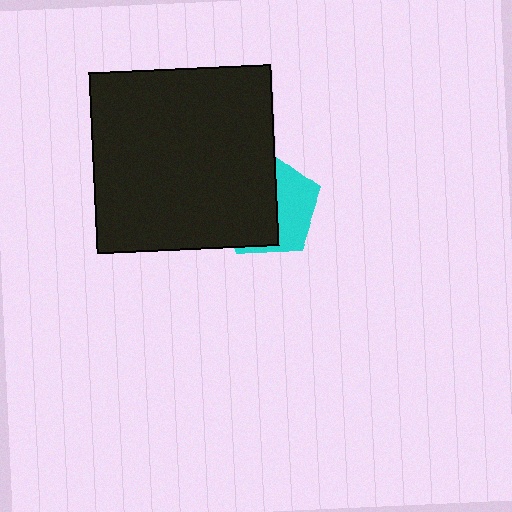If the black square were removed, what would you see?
You would see the complete cyan pentagon.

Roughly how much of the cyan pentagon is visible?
A small part of it is visible (roughly 41%).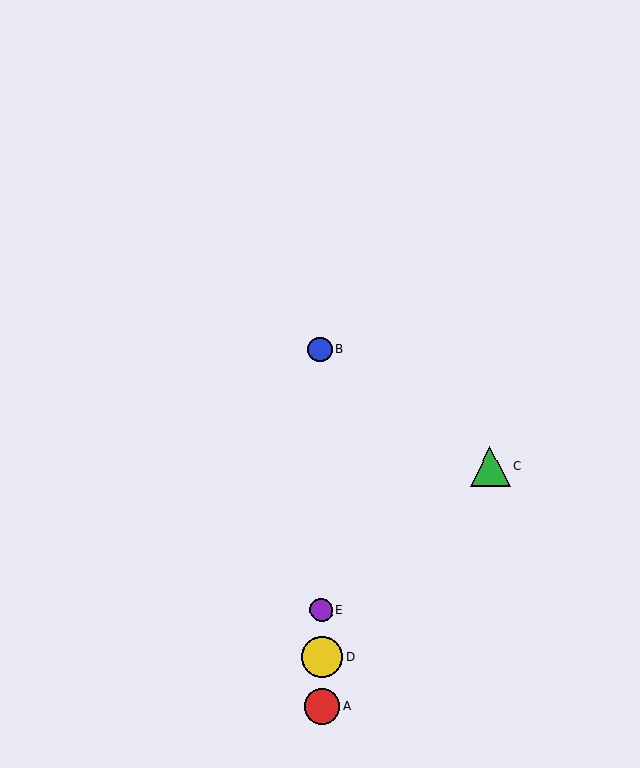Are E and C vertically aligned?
No, E is at x≈322 and C is at x≈490.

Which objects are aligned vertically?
Objects A, B, D, E are aligned vertically.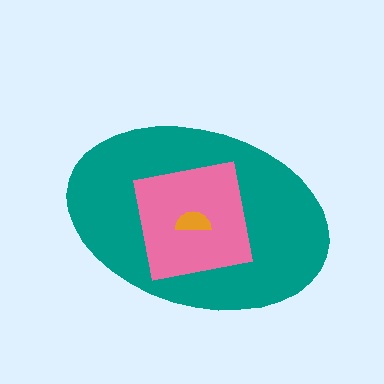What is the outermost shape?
The teal ellipse.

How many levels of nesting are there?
3.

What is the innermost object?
The orange semicircle.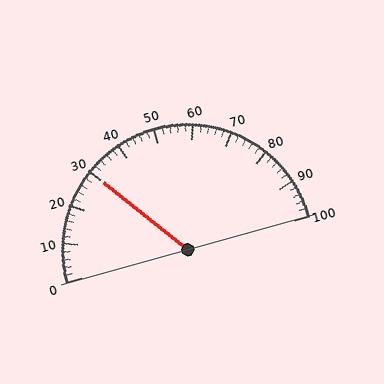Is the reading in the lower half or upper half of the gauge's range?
The reading is in the lower half of the range (0 to 100).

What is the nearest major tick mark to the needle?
The nearest major tick mark is 30.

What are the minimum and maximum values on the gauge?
The gauge ranges from 0 to 100.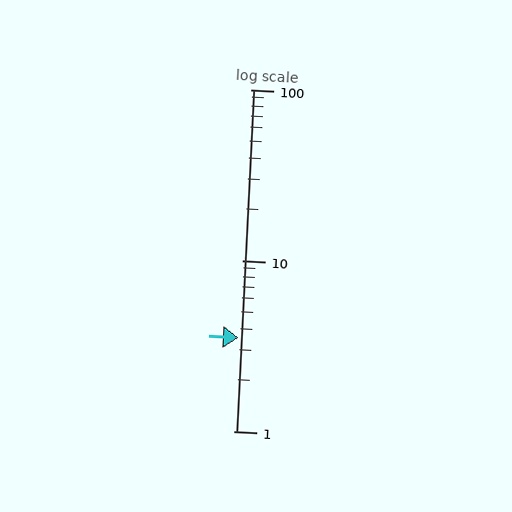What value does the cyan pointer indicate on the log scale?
The pointer indicates approximately 3.5.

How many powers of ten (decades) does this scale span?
The scale spans 2 decades, from 1 to 100.